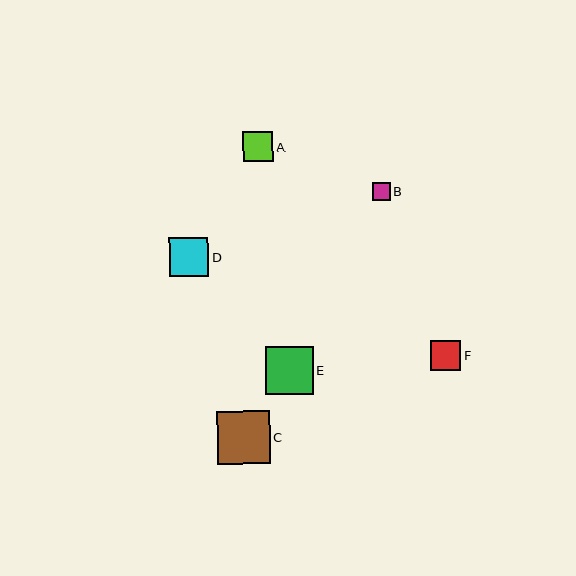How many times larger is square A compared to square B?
Square A is approximately 1.7 times the size of square B.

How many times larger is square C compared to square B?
Square C is approximately 3.0 times the size of square B.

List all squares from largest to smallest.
From largest to smallest: C, E, D, F, A, B.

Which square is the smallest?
Square B is the smallest with a size of approximately 17 pixels.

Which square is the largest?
Square C is the largest with a size of approximately 53 pixels.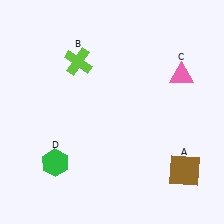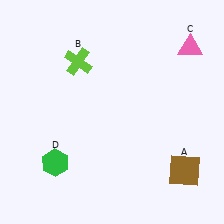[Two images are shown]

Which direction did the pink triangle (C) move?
The pink triangle (C) moved up.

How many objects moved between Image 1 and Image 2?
1 object moved between the two images.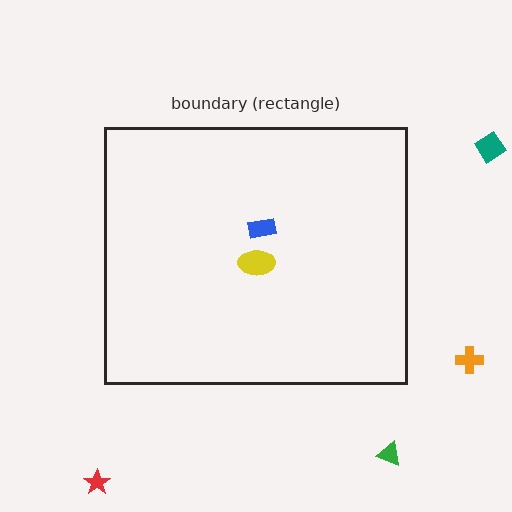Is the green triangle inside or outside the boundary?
Outside.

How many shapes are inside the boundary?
2 inside, 4 outside.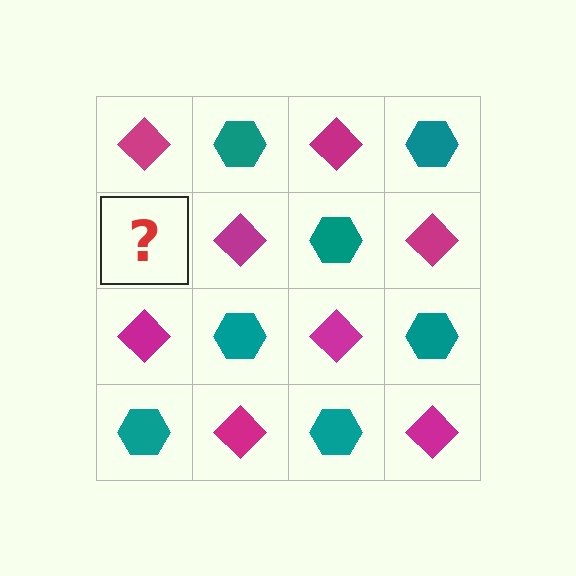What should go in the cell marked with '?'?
The missing cell should contain a teal hexagon.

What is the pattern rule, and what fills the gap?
The rule is that it alternates magenta diamond and teal hexagon in a checkerboard pattern. The gap should be filled with a teal hexagon.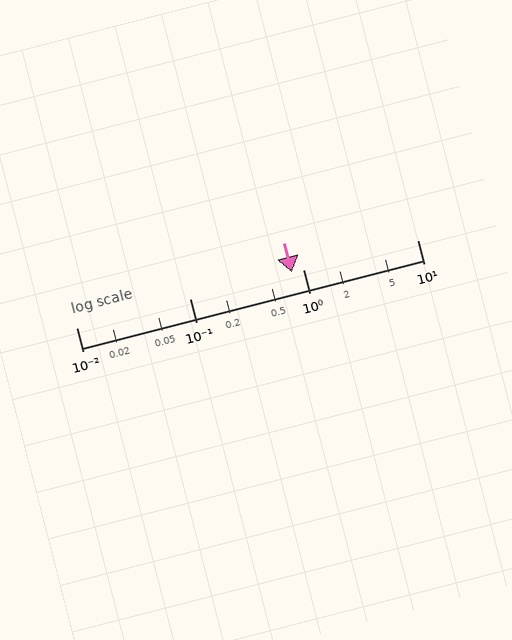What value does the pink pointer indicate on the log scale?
The pointer indicates approximately 0.79.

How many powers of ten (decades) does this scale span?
The scale spans 3 decades, from 0.01 to 10.